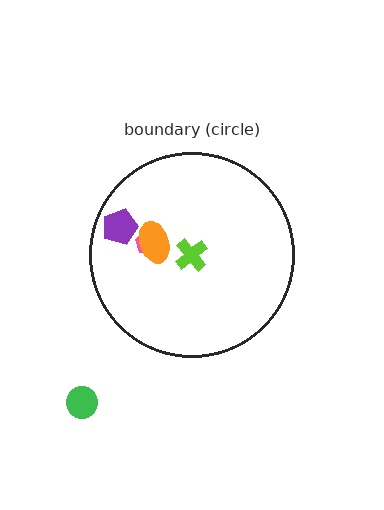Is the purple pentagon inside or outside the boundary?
Inside.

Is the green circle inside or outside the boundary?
Outside.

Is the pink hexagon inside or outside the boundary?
Inside.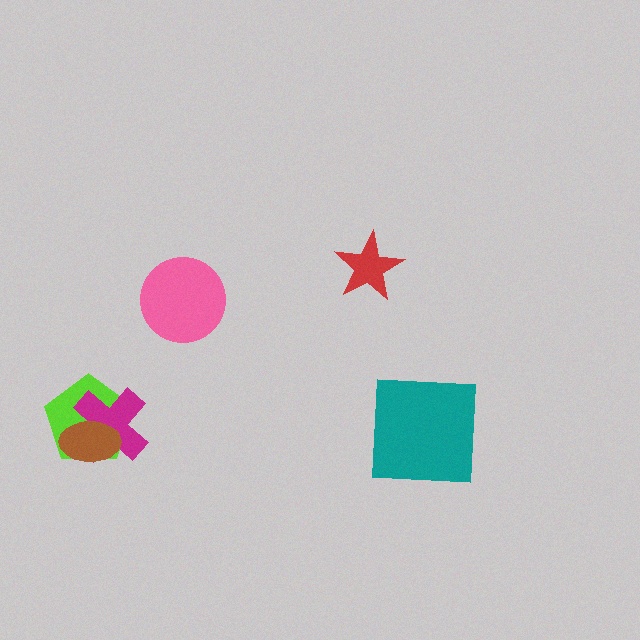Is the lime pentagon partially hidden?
Yes, it is partially covered by another shape.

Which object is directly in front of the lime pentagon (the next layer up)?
The magenta cross is directly in front of the lime pentagon.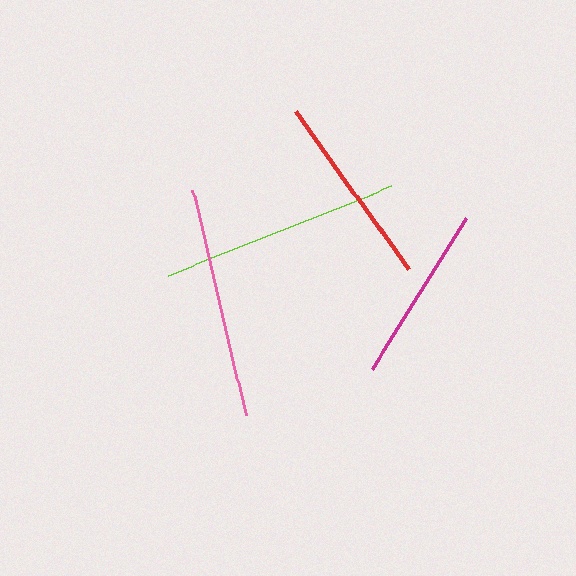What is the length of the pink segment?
The pink segment is approximately 231 pixels long.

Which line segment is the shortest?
The magenta line is the shortest at approximately 177 pixels.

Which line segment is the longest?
The lime line is the longest at approximately 240 pixels.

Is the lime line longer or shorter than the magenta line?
The lime line is longer than the magenta line.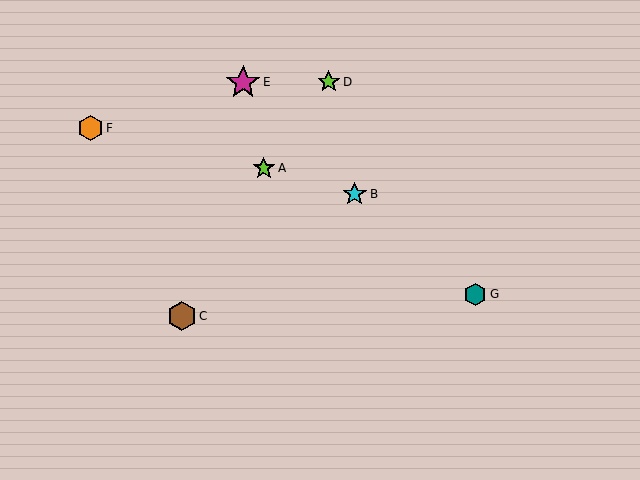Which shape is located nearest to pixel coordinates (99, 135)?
The orange hexagon (labeled F) at (90, 128) is nearest to that location.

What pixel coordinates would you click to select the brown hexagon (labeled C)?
Click at (182, 316) to select the brown hexagon C.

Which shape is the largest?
The magenta star (labeled E) is the largest.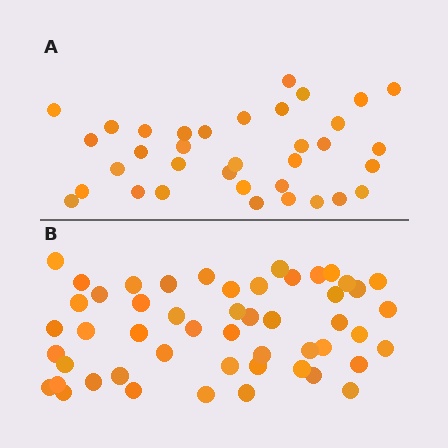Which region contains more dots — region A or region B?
Region B (the bottom region) has more dots.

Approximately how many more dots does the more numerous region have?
Region B has approximately 15 more dots than region A.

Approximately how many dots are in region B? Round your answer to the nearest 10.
About 50 dots. (The exact count is 51, which rounds to 50.)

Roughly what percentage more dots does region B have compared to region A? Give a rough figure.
About 45% more.